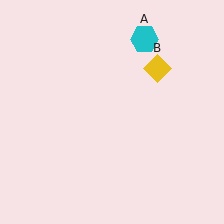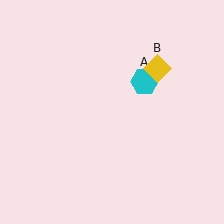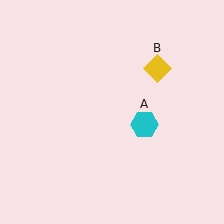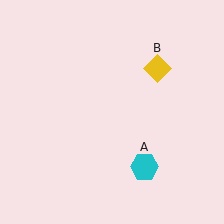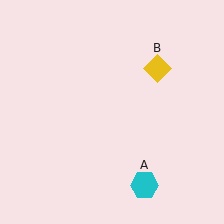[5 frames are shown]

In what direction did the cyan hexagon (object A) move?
The cyan hexagon (object A) moved down.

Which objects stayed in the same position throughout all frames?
Yellow diamond (object B) remained stationary.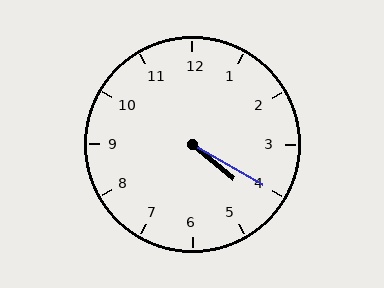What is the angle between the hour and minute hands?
Approximately 10 degrees.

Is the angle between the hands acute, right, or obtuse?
It is acute.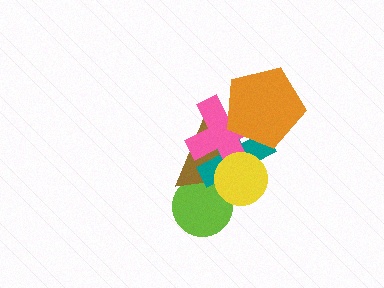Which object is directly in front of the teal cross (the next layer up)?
The pink cross is directly in front of the teal cross.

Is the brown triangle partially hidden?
Yes, it is partially covered by another shape.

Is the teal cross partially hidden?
Yes, it is partially covered by another shape.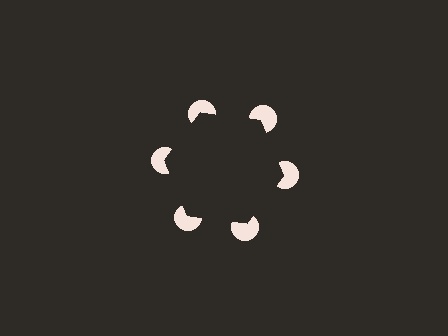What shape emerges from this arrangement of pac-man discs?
An illusory hexagon — its edges are inferred from the aligned wedge cuts in the pac-man discs, not physically drawn.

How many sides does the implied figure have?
6 sides.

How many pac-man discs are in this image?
There are 6 — one at each vertex of the illusory hexagon.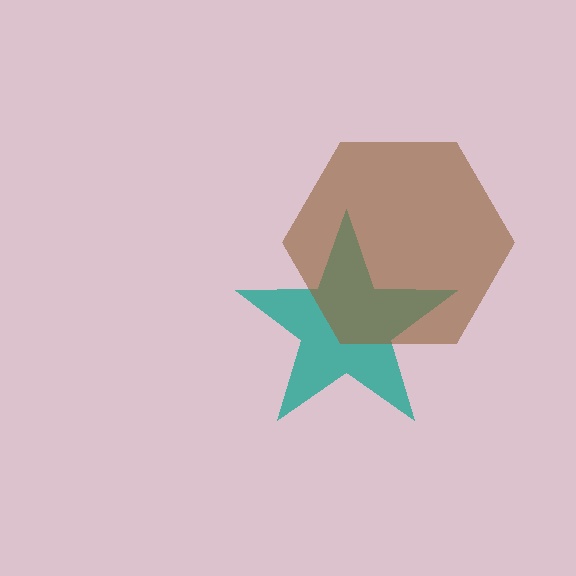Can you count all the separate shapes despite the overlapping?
Yes, there are 2 separate shapes.